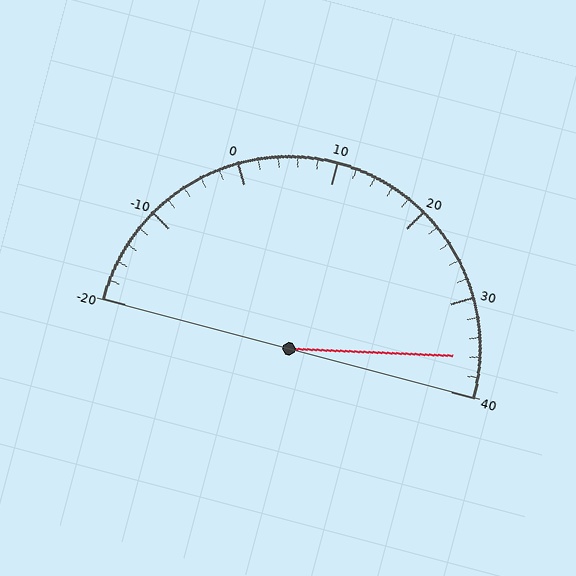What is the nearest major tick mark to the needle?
The nearest major tick mark is 40.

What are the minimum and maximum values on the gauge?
The gauge ranges from -20 to 40.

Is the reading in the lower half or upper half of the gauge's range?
The reading is in the upper half of the range (-20 to 40).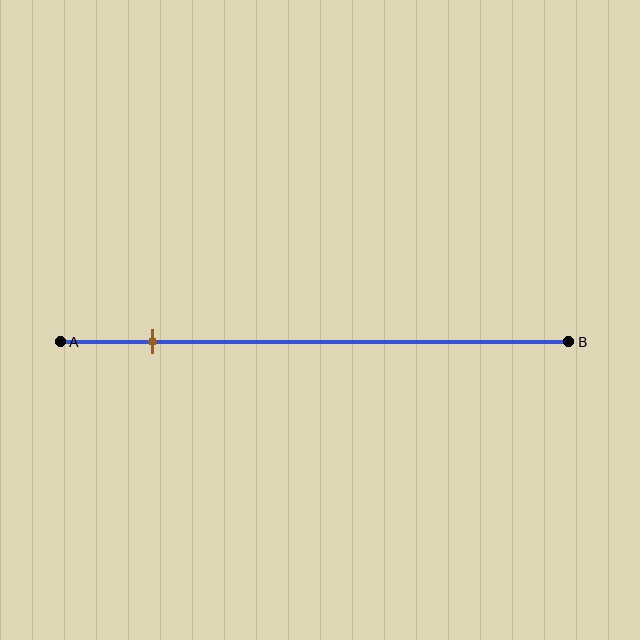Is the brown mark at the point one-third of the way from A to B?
No, the mark is at about 20% from A, not at the 33% one-third point.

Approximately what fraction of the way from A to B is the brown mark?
The brown mark is approximately 20% of the way from A to B.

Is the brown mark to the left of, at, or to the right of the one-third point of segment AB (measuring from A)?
The brown mark is to the left of the one-third point of segment AB.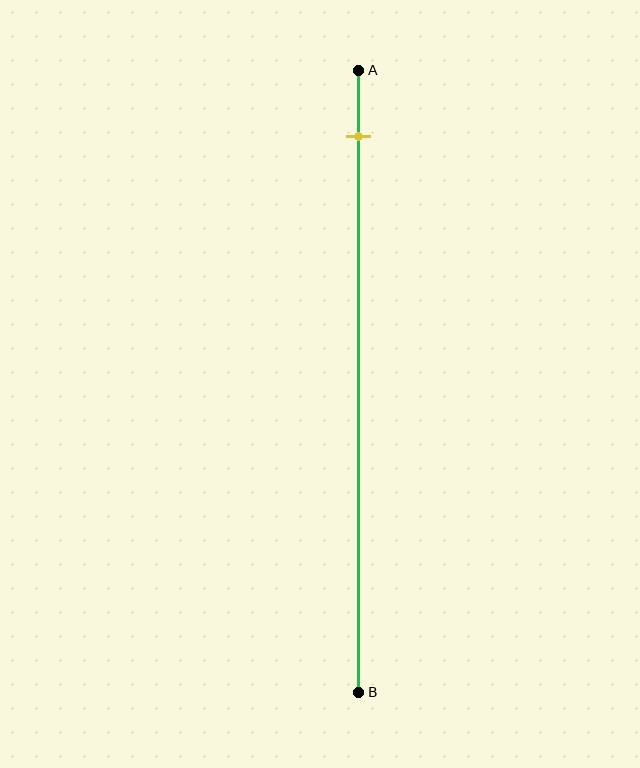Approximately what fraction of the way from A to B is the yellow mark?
The yellow mark is approximately 10% of the way from A to B.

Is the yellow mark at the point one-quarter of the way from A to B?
No, the mark is at about 10% from A, not at the 25% one-quarter point.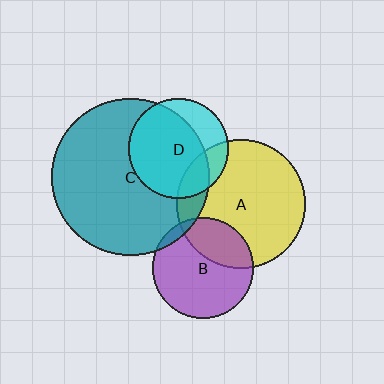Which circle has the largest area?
Circle C (teal).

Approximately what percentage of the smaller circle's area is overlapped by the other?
Approximately 30%.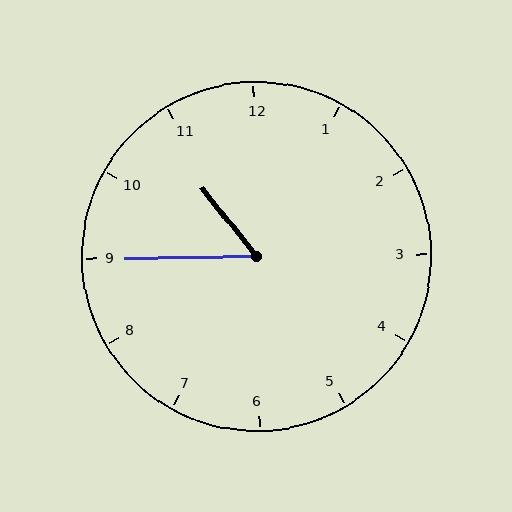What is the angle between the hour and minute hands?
Approximately 52 degrees.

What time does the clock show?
10:45.